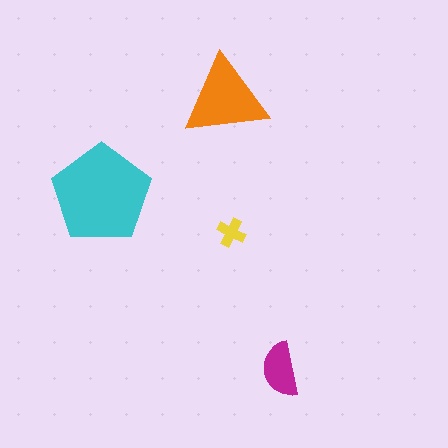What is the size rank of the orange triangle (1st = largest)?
2nd.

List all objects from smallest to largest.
The yellow cross, the magenta semicircle, the orange triangle, the cyan pentagon.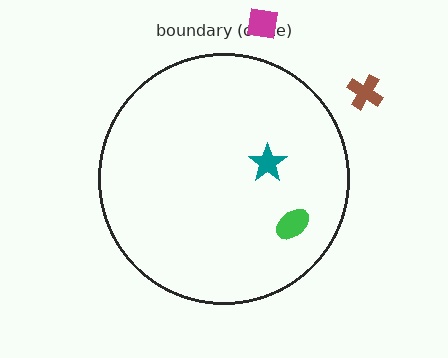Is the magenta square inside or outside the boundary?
Outside.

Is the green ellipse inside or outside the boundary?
Inside.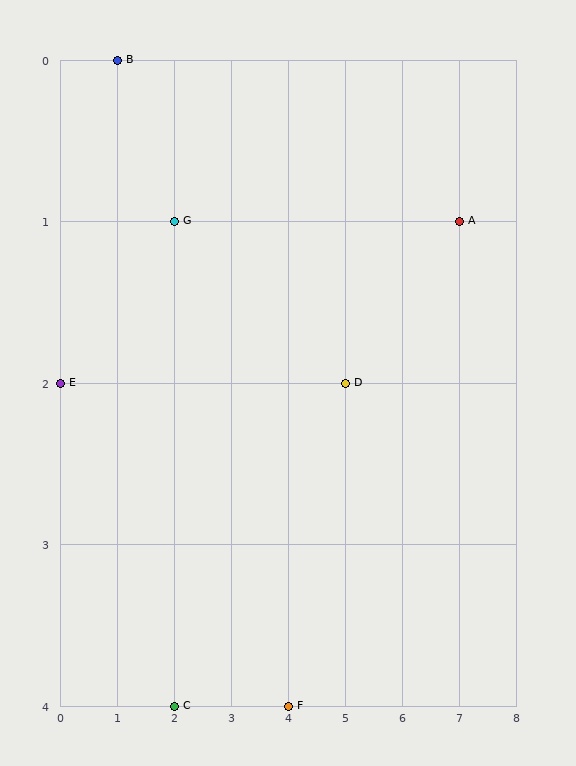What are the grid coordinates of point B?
Point B is at grid coordinates (1, 0).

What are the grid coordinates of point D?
Point D is at grid coordinates (5, 2).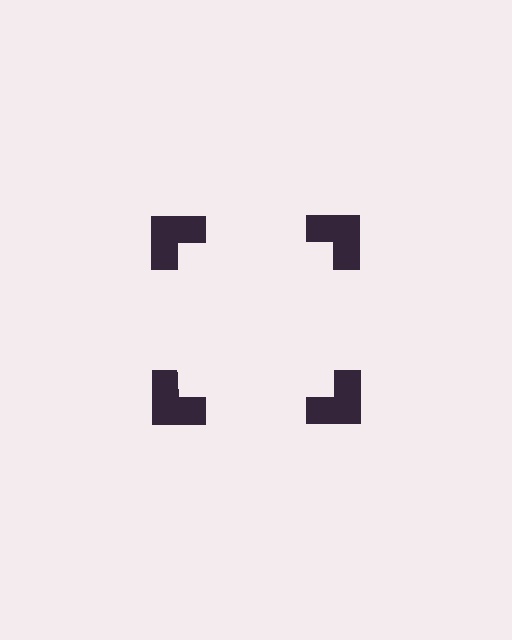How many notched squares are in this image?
There are 4 — one at each vertex of the illusory square.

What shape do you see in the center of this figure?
An illusory square — its edges are inferred from the aligned wedge cuts in the notched squares, not physically drawn.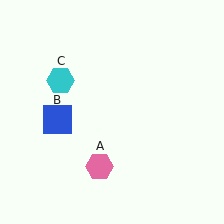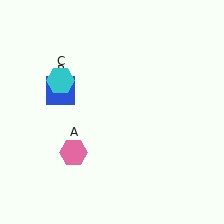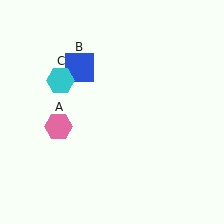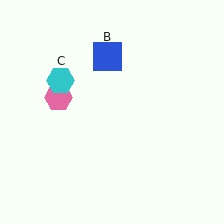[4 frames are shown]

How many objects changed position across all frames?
2 objects changed position: pink hexagon (object A), blue square (object B).